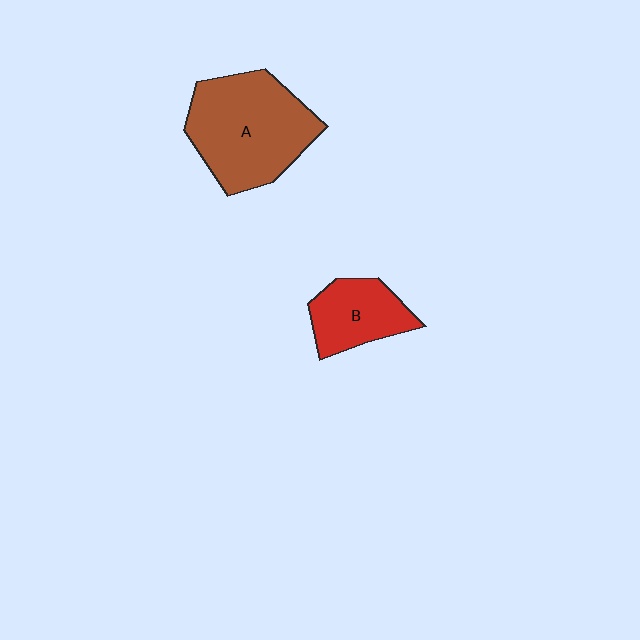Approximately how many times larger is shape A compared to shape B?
Approximately 2.0 times.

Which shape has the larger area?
Shape A (brown).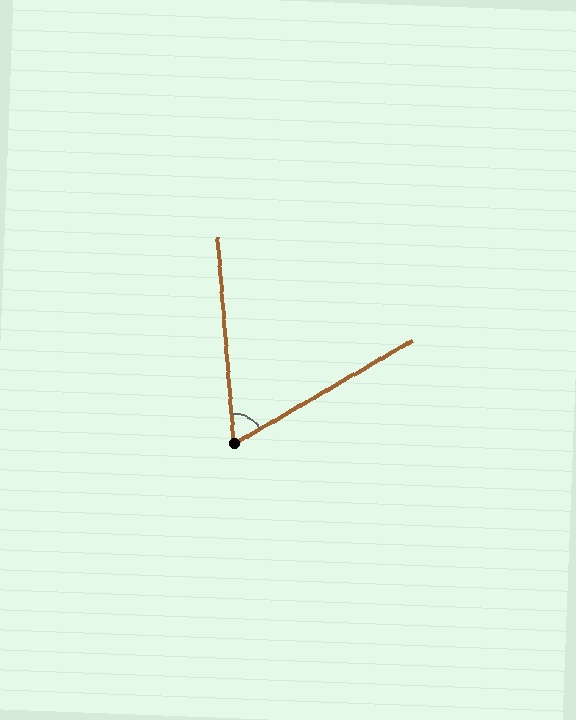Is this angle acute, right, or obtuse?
It is acute.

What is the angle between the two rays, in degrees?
Approximately 64 degrees.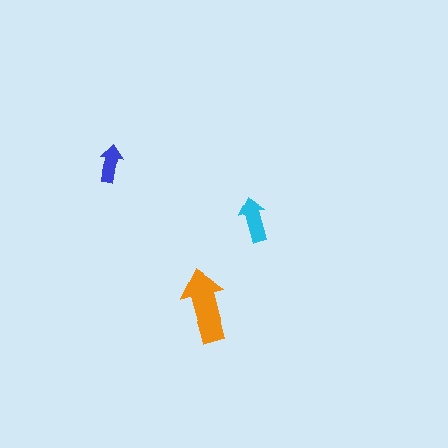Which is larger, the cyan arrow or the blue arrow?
The cyan one.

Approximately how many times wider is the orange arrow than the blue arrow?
About 2 times wider.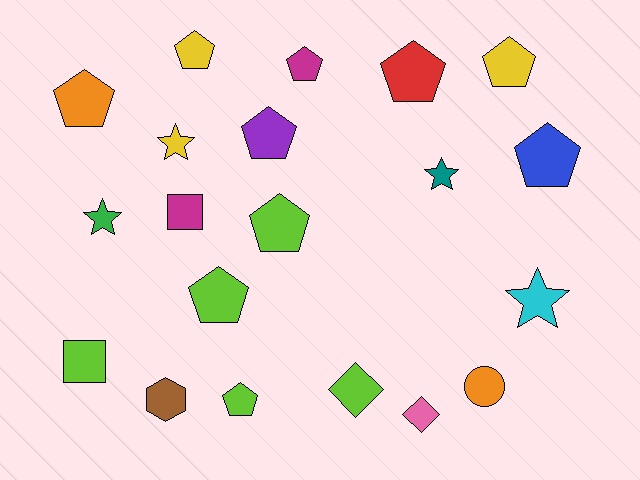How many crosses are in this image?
There are no crosses.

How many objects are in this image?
There are 20 objects.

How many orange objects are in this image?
There are 2 orange objects.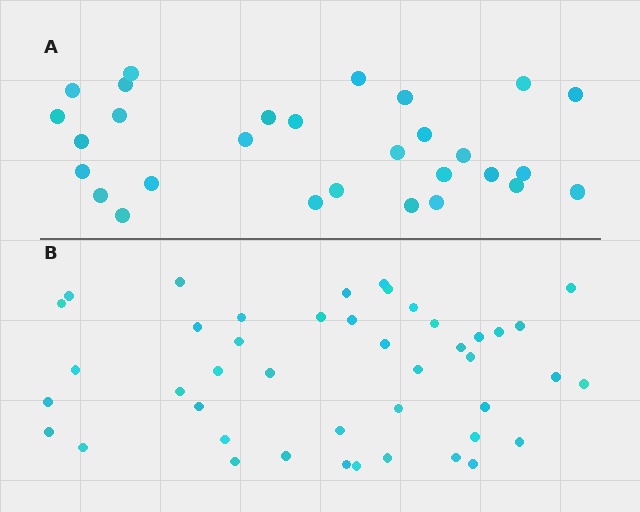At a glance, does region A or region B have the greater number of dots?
Region B (the bottom region) has more dots.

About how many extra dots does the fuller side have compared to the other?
Region B has approximately 15 more dots than region A.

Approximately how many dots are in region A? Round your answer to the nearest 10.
About 30 dots. (The exact count is 29, which rounds to 30.)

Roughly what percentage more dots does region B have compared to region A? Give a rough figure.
About 50% more.